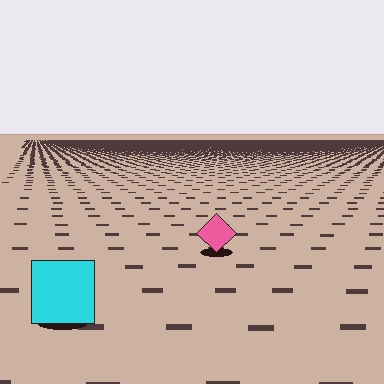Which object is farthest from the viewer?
The pink diamond is farthest from the viewer. It appears smaller and the ground texture around it is denser.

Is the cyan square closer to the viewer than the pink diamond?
Yes. The cyan square is closer — you can tell from the texture gradient: the ground texture is coarser near it.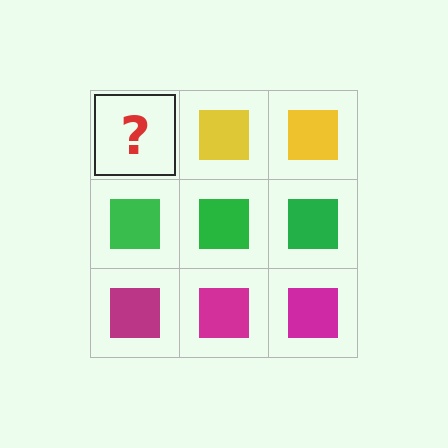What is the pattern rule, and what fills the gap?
The rule is that each row has a consistent color. The gap should be filled with a yellow square.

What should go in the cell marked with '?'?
The missing cell should contain a yellow square.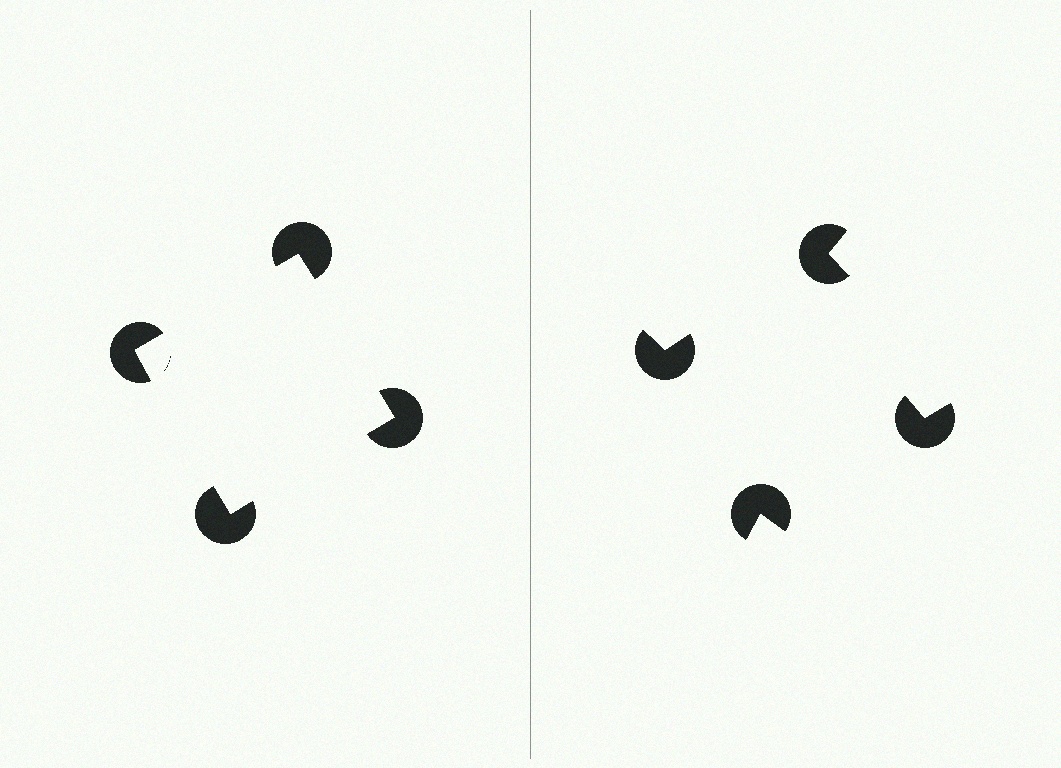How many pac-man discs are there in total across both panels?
8 — 4 on each side.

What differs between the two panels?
The pac-man discs are positioned identically on both sides; only the wedge orientations differ. On the left they align to a square; on the right they are misaligned.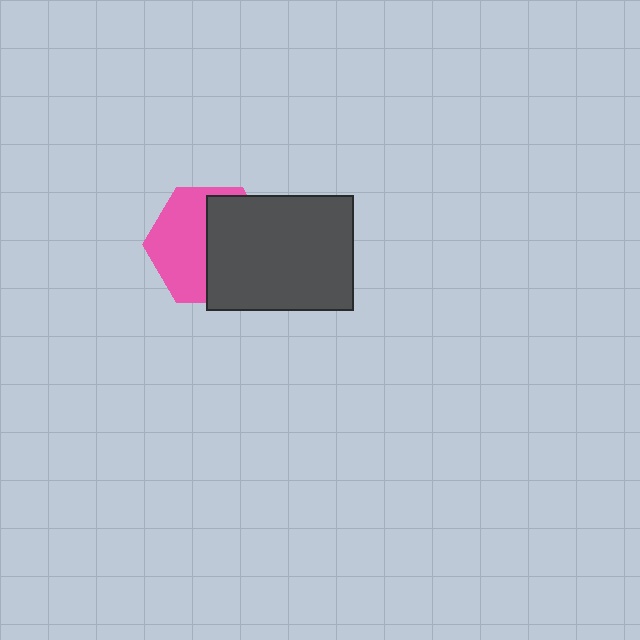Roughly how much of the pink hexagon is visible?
About half of it is visible (roughly 49%).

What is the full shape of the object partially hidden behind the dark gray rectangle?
The partially hidden object is a pink hexagon.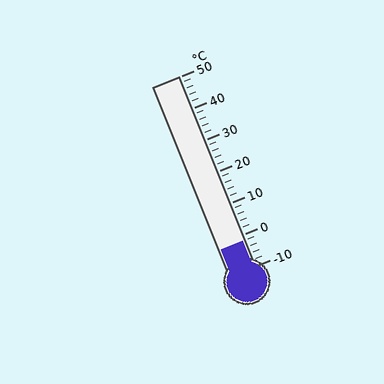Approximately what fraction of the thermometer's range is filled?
The thermometer is filled to approximately 15% of its range.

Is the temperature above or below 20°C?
The temperature is below 20°C.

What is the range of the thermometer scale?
The thermometer scale ranges from -10°C to 50°C.